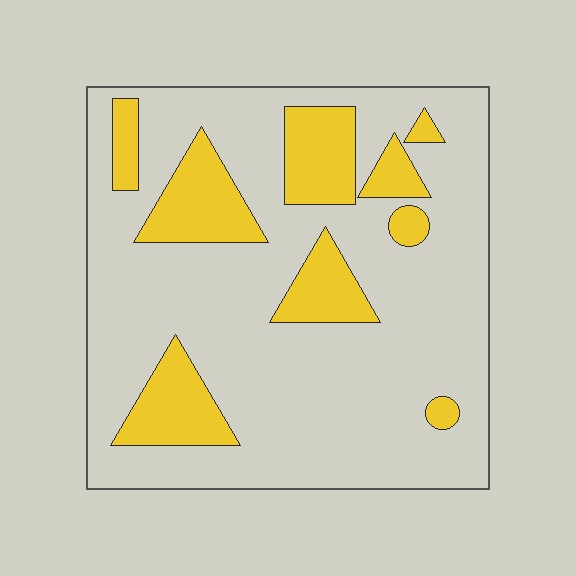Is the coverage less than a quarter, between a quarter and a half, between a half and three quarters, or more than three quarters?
Less than a quarter.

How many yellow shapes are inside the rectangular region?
9.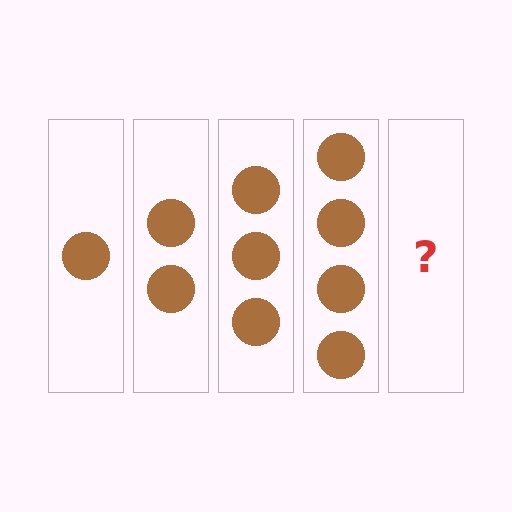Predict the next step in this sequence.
The next step is 5 circles.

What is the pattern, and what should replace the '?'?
The pattern is that each step adds one more circle. The '?' should be 5 circles.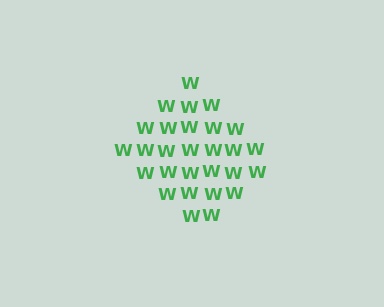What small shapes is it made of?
It is made of small letter W's.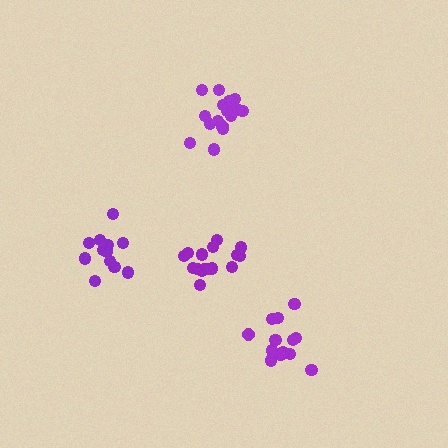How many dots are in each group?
Group 1: 17 dots, Group 2: 14 dots, Group 3: 13 dots, Group 4: 16 dots (60 total).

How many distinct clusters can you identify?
There are 4 distinct clusters.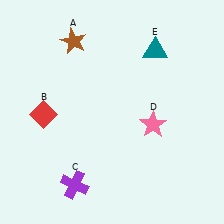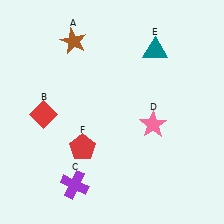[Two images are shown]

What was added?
A red pentagon (F) was added in Image 2.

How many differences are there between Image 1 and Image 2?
There is 1 difference between the two images.